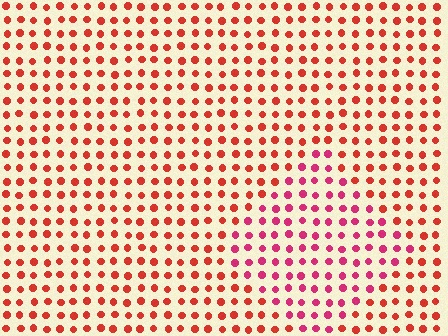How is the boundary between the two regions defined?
The boundary is defined purely by a slight shift in hue (about 30 degrees). Spacing, size, and orientation are identical on both sides.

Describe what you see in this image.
The image is filled with small red elements in a uniform arrangement. A diamond-shaped region is visible where the elements are tinted to a slightly different hue, forming a subtle color boundary.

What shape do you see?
I see a diamond.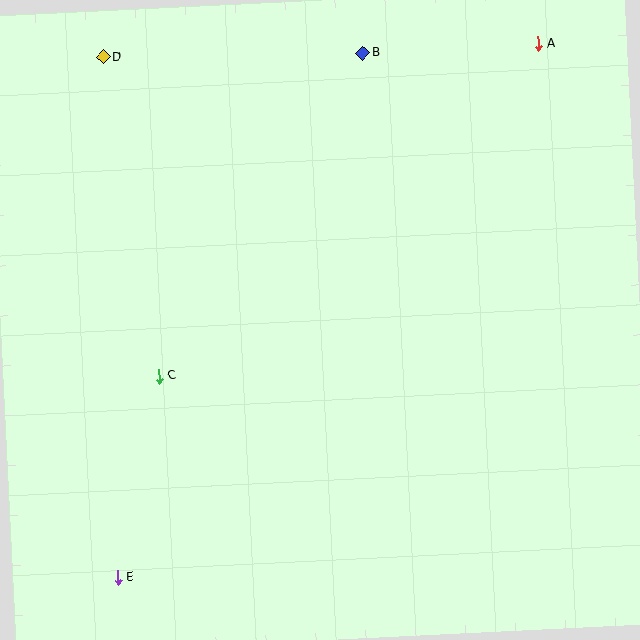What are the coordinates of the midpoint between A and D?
The midpoint between A and D is at (321, 50).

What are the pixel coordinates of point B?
Point B is at (363, 53).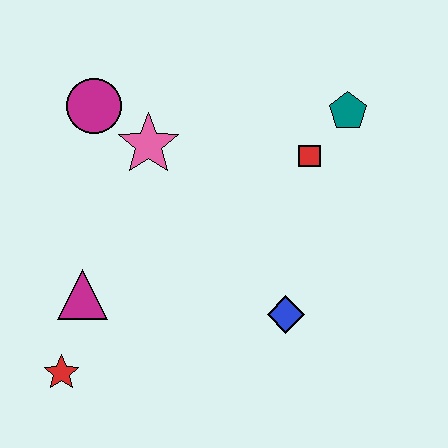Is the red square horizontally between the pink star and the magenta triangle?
No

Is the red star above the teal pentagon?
No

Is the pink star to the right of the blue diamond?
No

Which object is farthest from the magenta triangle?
The teal pentagon is farthest from the magenta triangle.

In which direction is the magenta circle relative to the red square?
The magenta circle is to the left of the red square.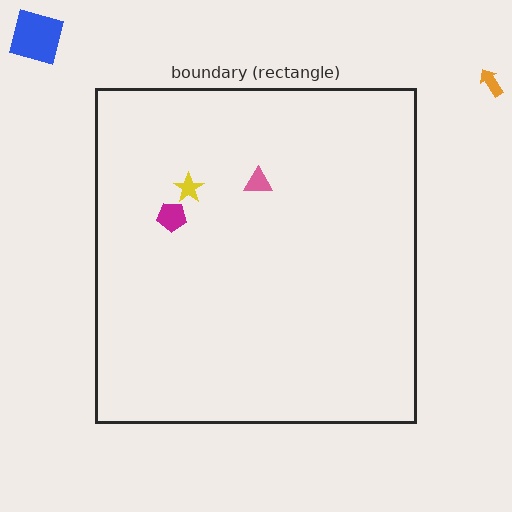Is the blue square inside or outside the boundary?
Outside.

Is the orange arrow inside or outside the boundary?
Outside.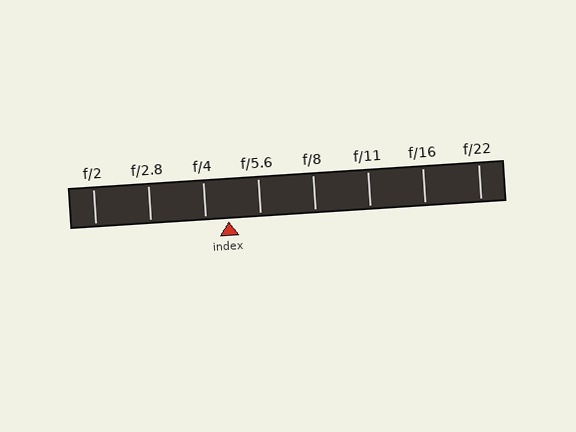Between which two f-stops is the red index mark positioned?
The index mark is between f/4 and f/5.6.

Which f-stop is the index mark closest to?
The index mark is closest to f/4.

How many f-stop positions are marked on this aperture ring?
There are 8 f-stop positions marked.